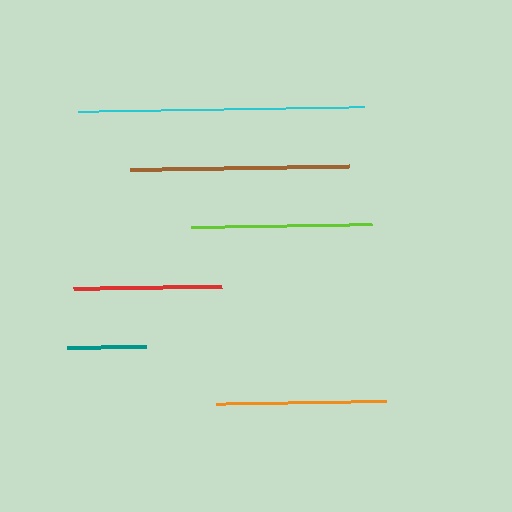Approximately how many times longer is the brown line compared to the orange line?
The brown line is approximately 1.3 times the length of the orange line.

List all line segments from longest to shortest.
From longest to shortest: cyan, brown, lime, orange, red, teal.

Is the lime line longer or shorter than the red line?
The lime line is longer than the red line.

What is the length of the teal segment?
The teal segment is approximately 79 pixels long.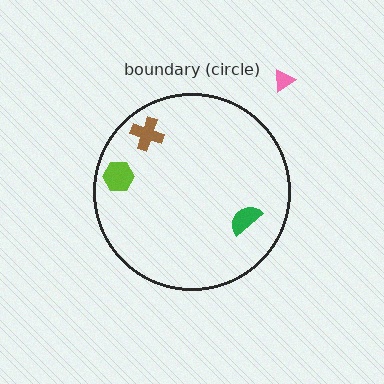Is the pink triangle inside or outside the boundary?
Outside.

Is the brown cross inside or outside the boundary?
Inside.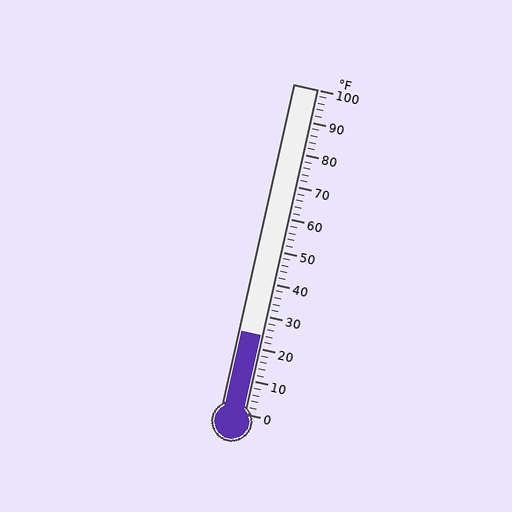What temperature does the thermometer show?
The thermometer shows approximately 24°F.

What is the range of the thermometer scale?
The thermometer scale ranges from 0°F to 100°F.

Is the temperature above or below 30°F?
The temperature is below 30°F.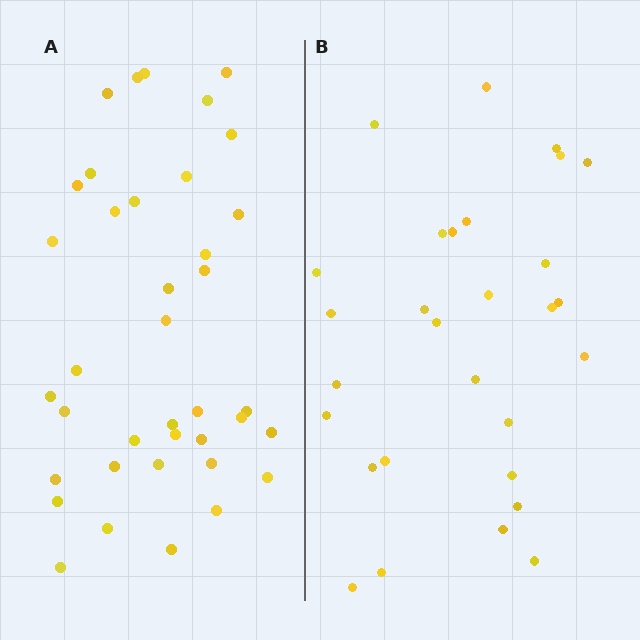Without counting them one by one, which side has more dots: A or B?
Region A (the left region) has more dots.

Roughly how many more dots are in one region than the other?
Region A has roughly 8 or so more dots than region B.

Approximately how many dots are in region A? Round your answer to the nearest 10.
About 40 dots. (The exact count is 38, which rounds to 40.)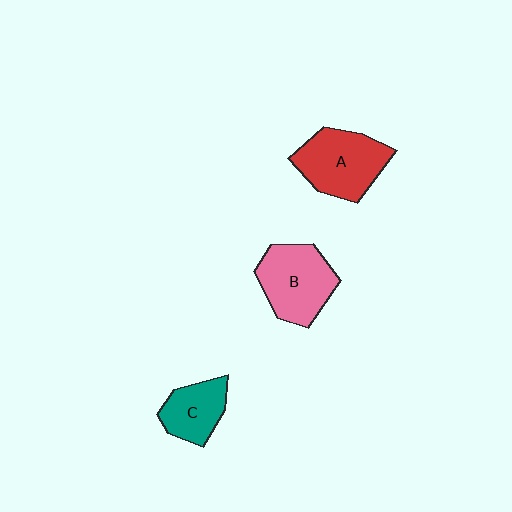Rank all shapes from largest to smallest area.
From largest to smallest: A (red), B (pink), C (teal).